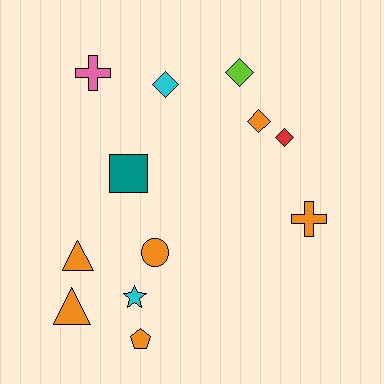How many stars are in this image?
There is 1 star.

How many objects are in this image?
There are 12 objects.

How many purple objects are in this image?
There are no purple objects.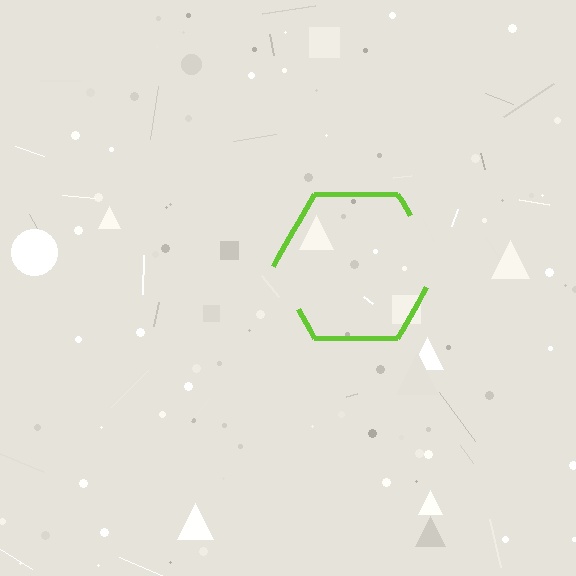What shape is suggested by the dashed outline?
The dashed outline suggests a hexagon.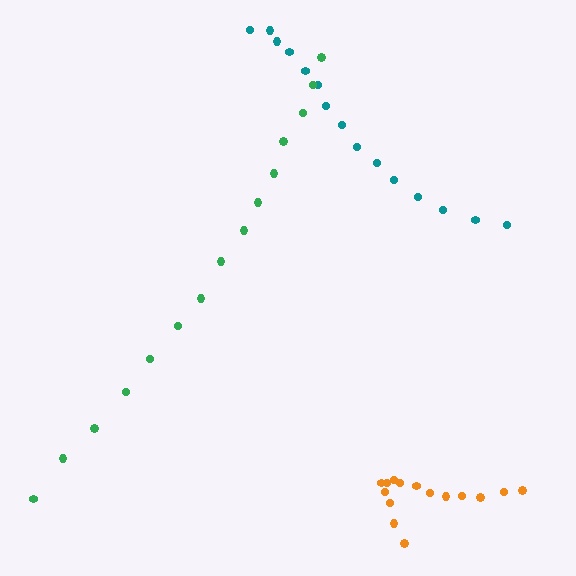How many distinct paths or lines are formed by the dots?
There are 3 distinct paths.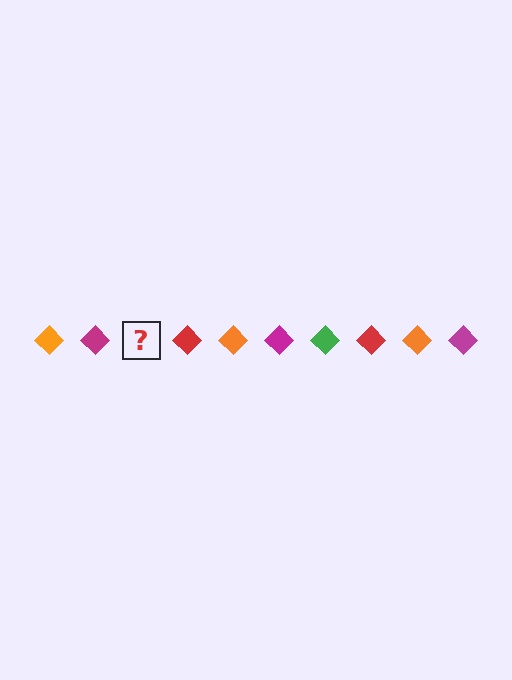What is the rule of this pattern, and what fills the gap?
The rule is that the pattern cycles through orange, magenta, green, red diamonds. The gap should be filled with a green diamond.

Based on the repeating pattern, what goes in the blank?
The blank should be a green diamond.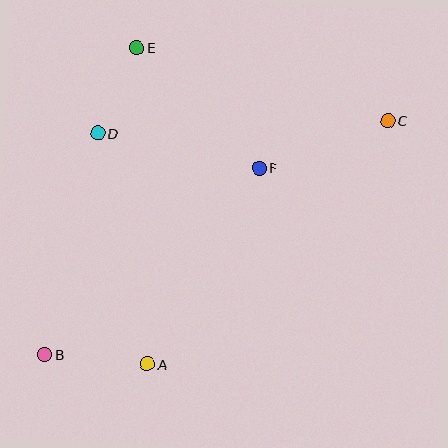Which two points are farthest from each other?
Points B and C are farthest from each other.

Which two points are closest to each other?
Points D and E are closest to each other.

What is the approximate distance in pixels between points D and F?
The distance between D and F is approximately 165 pixels.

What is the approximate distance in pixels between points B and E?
The distance between B and E is approximately 320 pixels.